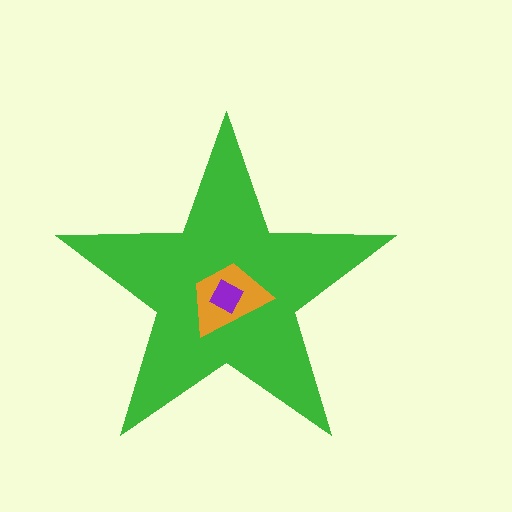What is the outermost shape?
The green star.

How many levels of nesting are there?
3.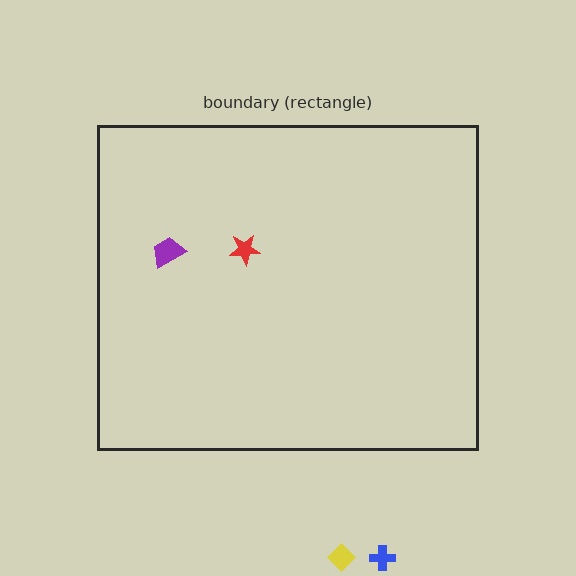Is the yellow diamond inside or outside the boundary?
Outside.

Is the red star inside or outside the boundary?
Inside.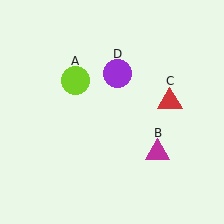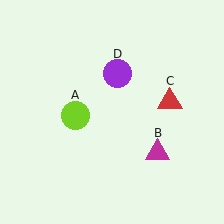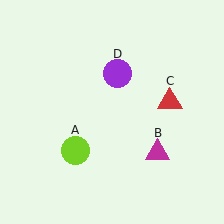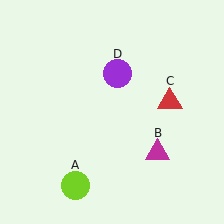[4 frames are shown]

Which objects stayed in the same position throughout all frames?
Magenta triangle (object B) and red triangle (object C) and purple circle (object D) remained stationary.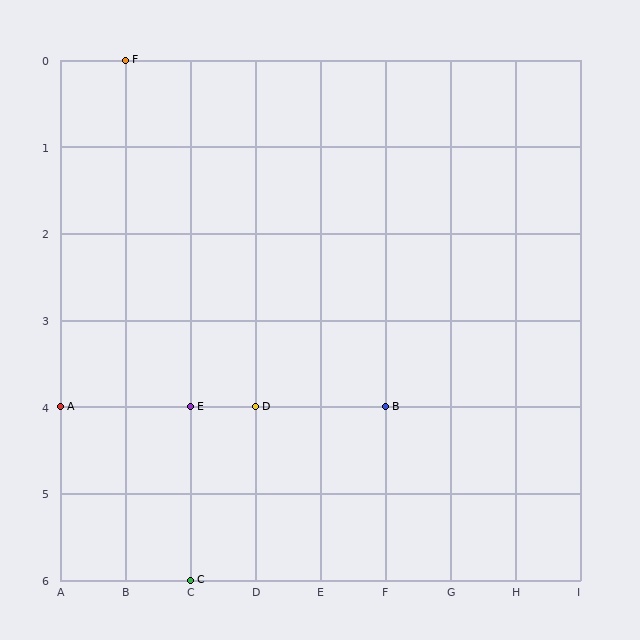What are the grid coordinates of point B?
Point B is at grid coordinates (F, 4).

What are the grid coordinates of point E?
Point E is at grid coordinates (C, 4).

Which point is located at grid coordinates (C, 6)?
Point C is at (C, 6).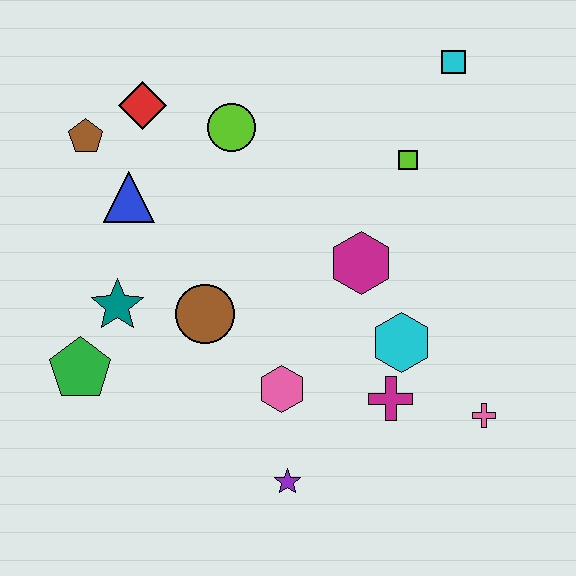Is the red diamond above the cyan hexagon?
Yes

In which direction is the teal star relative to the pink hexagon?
The teal star is to the left of the pink hexagon.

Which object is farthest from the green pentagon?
The cyan square is farthest from the green pentagon.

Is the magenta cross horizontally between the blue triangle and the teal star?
No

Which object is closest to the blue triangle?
The brown pentagon is closest to the blue triangle.